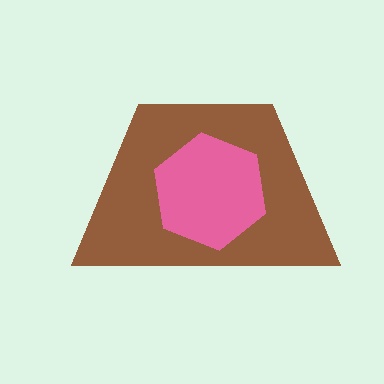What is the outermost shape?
The brown trapezoid.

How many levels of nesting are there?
2.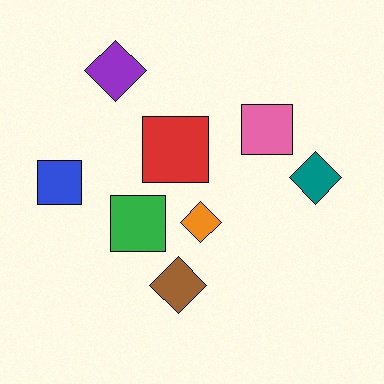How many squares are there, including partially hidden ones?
There are 4 squares.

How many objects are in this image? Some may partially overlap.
There are 8 objects.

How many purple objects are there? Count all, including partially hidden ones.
There is 1 purple object.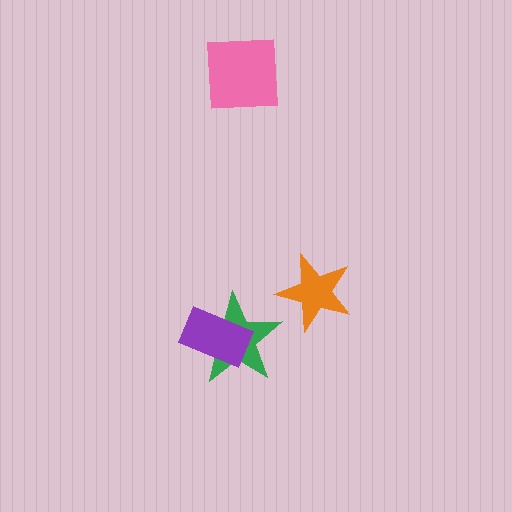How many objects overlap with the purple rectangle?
1 object overlaps with the purple rectangle.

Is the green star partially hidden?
Yes, it is partially covered by another shape.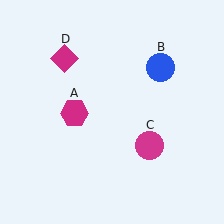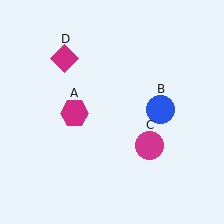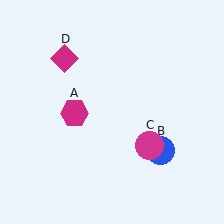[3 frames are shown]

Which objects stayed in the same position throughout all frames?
Magenta hexagon (object A) and magenta circle (object C) and magenta diamond (object D) remained stationary.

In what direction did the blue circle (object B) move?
The blue circle (object B) moved down.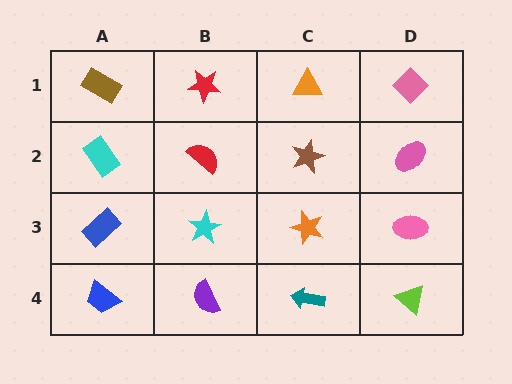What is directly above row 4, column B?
A cyan star.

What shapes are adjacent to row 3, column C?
A brown star (row 2, column C), a teal arrow (row 4, column C), a cyan star (row 3, column B), a pink ellipse (row 3, column D).